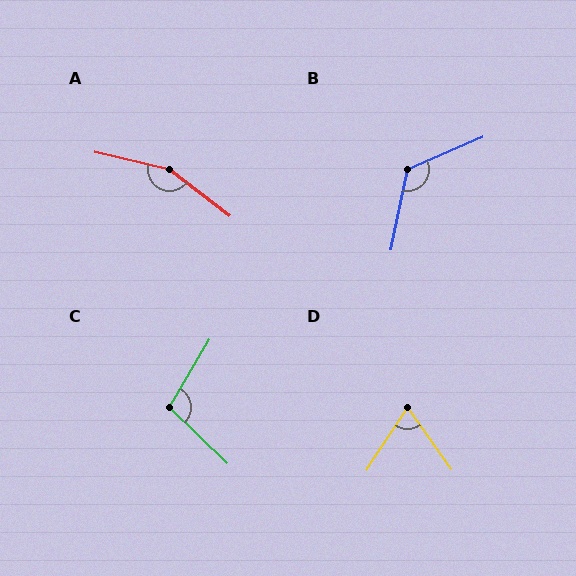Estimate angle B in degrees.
Approximately 125 degrees.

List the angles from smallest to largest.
D (68°), C (103°), B (125°), A (156°).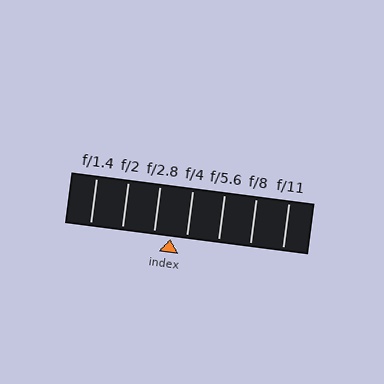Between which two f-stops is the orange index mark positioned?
The index mark is between f/2.8 and f/4.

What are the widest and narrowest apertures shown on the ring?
The widest aperture shown is f/1.4 and the narrowest is f/11.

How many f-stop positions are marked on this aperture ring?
There are 7 f-stop positions marked.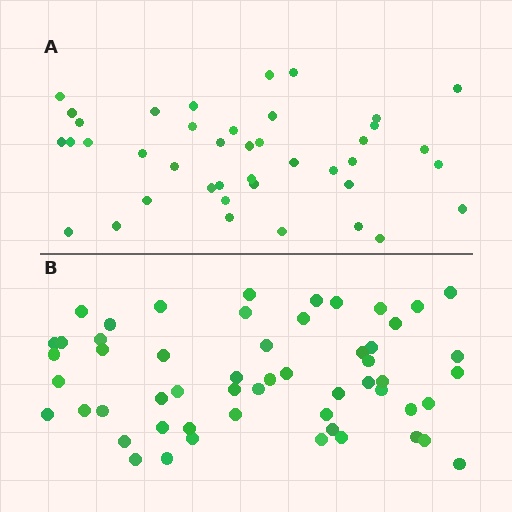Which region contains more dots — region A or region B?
Region B (the bottom region) has more dots.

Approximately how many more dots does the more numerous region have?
Region B has approximately 15 more dots than region A.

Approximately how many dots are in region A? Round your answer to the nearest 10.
About 40 dots. (The exact count is 41, which rounds to 40.)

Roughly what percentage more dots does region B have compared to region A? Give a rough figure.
About 35% more.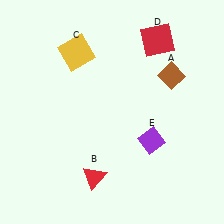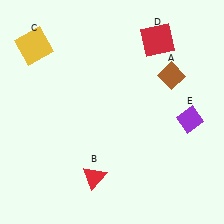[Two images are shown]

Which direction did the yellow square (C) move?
The yellow square (C) moved left.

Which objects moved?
The objects that moved are: the yellow square (C), the purple diamond (E).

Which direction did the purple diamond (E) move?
The purple diamond (E) moved right.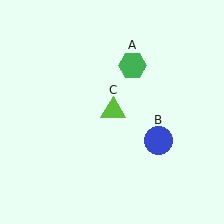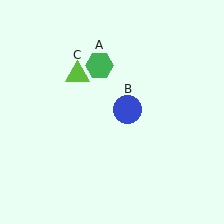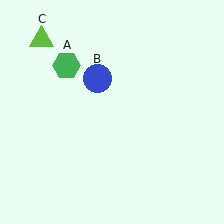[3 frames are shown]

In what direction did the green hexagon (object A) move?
The green hexagon (object A) moved left.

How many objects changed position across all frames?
3 objects changed position: green hexagon (object A), blue circle (object B), lime triangle (object C).